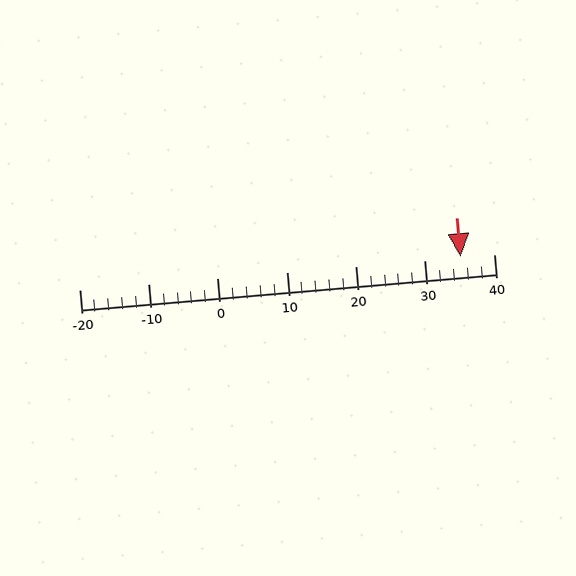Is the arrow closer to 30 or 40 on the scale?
The arrow is closer to 40.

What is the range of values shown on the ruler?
The ruler shows values from -20 to 40.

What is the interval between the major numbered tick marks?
The major tick marks are spaced 10 units apart.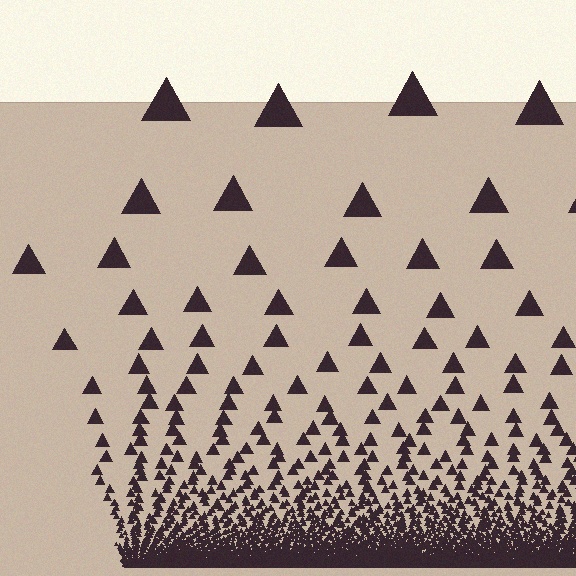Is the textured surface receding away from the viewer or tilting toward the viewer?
The surface appears to tilt toward the viewer. Texture elements get larger and sparser toward the top.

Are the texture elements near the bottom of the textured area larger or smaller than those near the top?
Smaller. The gradient is inverted — elements near the bottom are smaller and denser.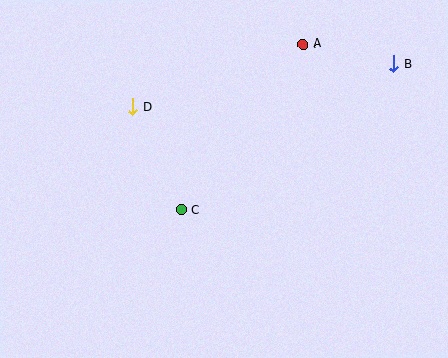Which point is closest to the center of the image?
Point C at (181, 210) is closest to the center.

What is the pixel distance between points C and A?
The distance between C and A is 205 pixels.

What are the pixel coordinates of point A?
Point A is at (303, 44).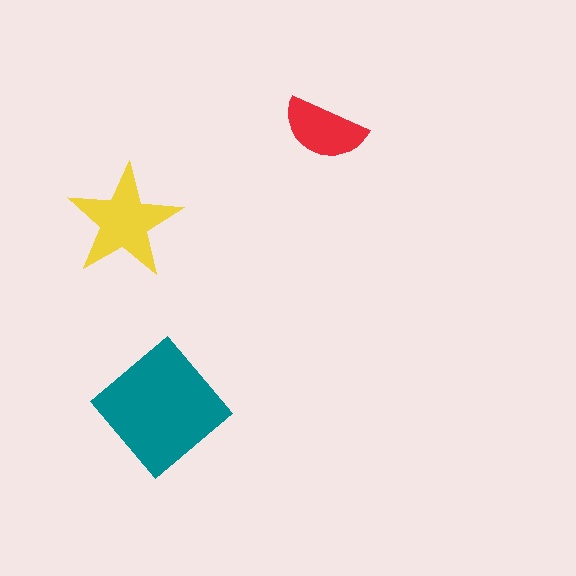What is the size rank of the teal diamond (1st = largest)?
1st.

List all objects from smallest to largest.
The red semicircle, the yellow star, the teal diamond.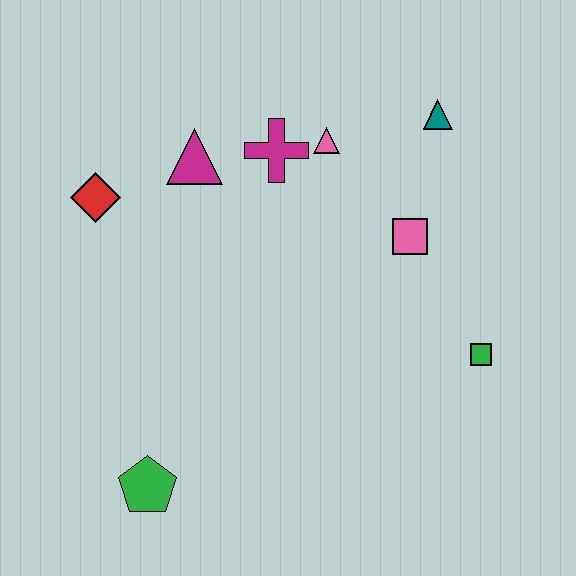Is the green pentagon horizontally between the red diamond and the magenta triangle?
Yes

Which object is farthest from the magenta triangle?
The green square is farthest from the magenta triangle.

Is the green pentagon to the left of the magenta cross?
Yes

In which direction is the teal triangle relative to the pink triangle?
The teal triangle is to the right of the pink triangle.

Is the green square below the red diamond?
Yes